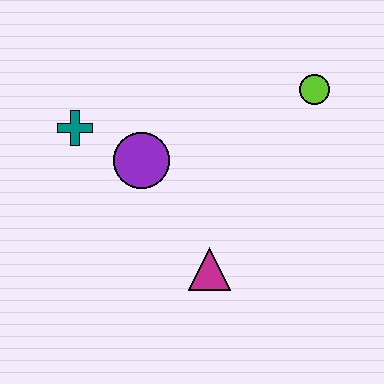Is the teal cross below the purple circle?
No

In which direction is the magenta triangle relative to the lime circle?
The magenta triangle is below the lime circle.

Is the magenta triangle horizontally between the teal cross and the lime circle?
Yes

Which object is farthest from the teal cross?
The lime circle is farthest from the teal cross.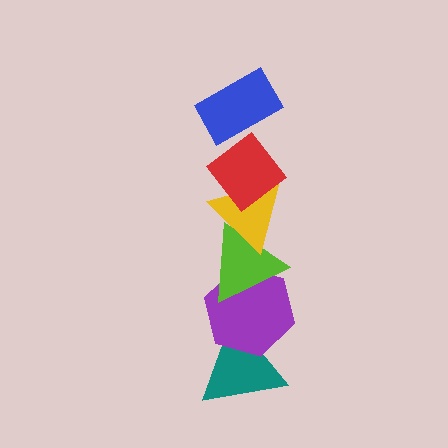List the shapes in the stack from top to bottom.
From top to bottom: the blue rectangle, the red diamond, the yellow triangle, the lime triangle, the purple hexagon, the teal triangle.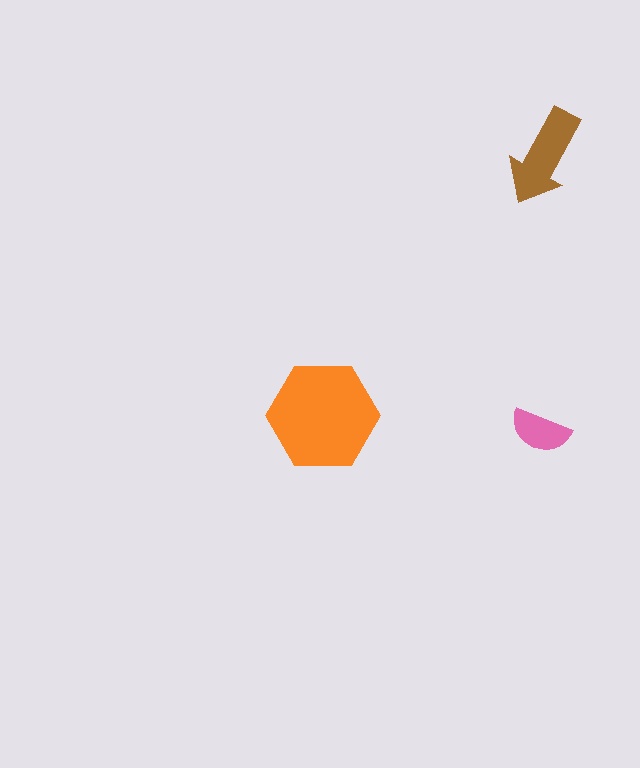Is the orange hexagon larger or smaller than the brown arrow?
Larger.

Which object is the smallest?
The pink semicircle.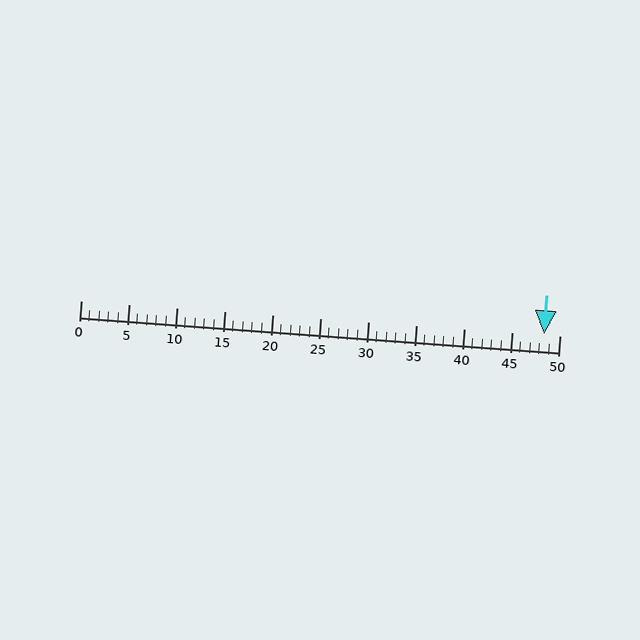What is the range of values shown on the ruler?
The ruler shows values from 0 to 50.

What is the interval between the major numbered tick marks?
The major tick marks are spaced 5 units apart.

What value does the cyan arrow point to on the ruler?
The cyan arrow points to approximately 48.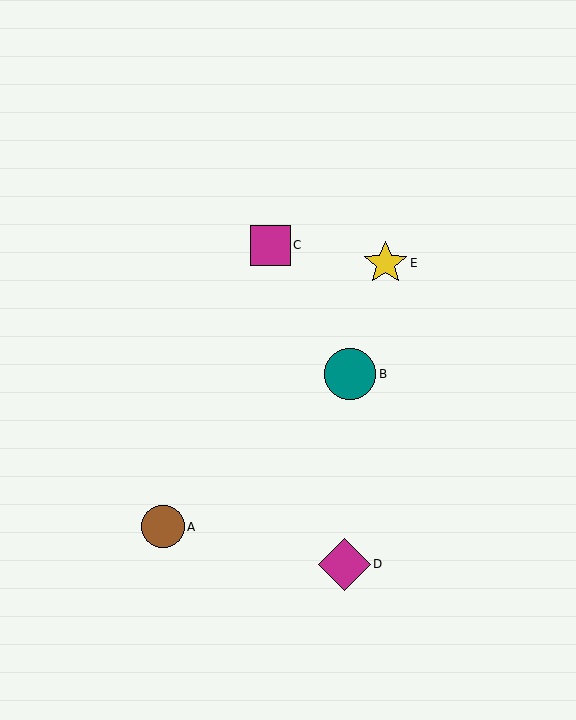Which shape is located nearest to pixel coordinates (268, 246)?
The magenta square (labeled C) at (270, 245) is nearest to that location.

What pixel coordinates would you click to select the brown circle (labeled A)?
Click at (163, 527) to select the brown circle A.